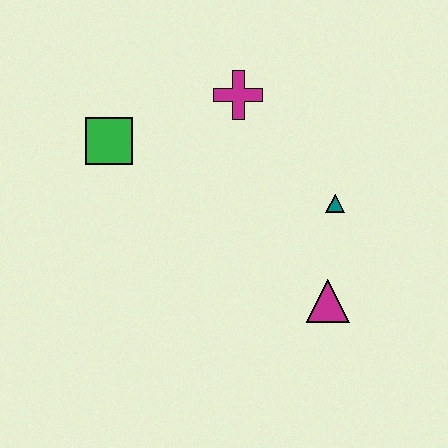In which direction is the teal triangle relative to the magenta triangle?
The teal triangle is above the magenta triangle.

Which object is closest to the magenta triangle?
The teal triangle is closest to the magenta triangle.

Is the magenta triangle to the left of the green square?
No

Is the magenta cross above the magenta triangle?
Yes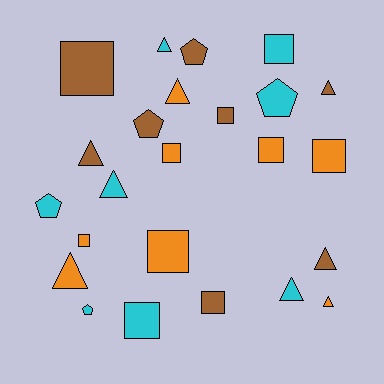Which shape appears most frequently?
Square, with 10 objects.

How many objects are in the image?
There are 24 objects.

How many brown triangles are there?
There are 3 brown triangles.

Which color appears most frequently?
Brown, with 8 objects.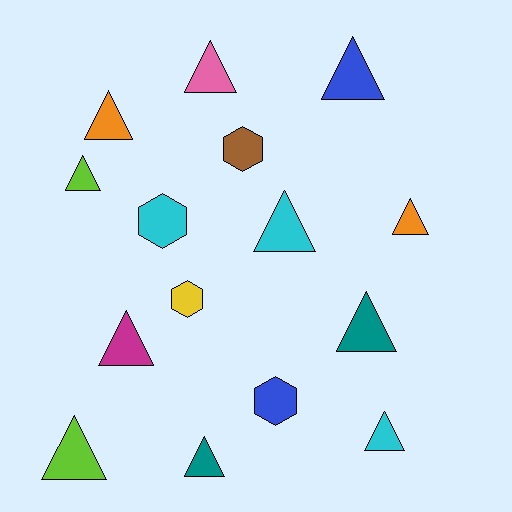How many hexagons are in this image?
There are 4 hexagons.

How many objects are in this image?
There are 15 objects.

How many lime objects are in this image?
There are 2 lime objects.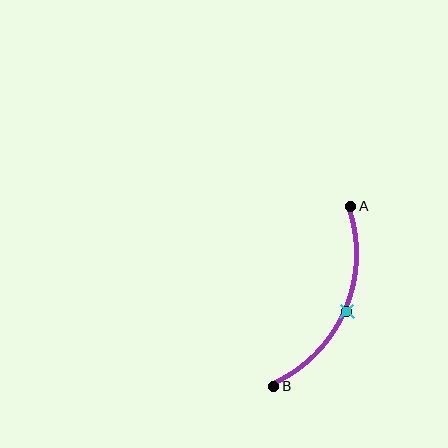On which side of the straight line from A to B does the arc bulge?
The arc bulges to the right of the straight line connecting A and B.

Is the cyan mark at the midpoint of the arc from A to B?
Yes. The cyan mark lies on the arc at equal arc-length from both A and B — it is the arc midpoint.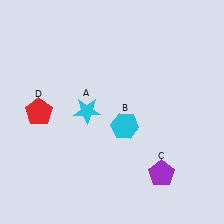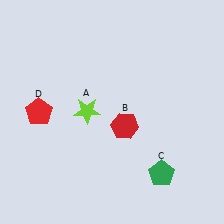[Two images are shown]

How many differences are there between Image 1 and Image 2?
There are 3 differences between the two images.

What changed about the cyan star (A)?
In Image 1, A is cyan. In Image 2, it changed to lime.